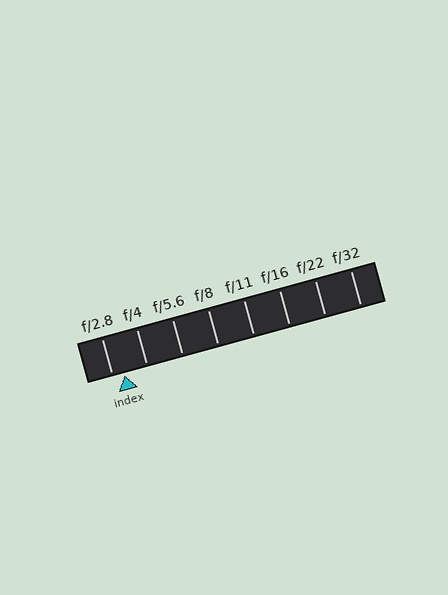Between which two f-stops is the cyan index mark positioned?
The index mark is between f/2.8 and f/4.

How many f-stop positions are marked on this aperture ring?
There are 8 f-stop positions marked.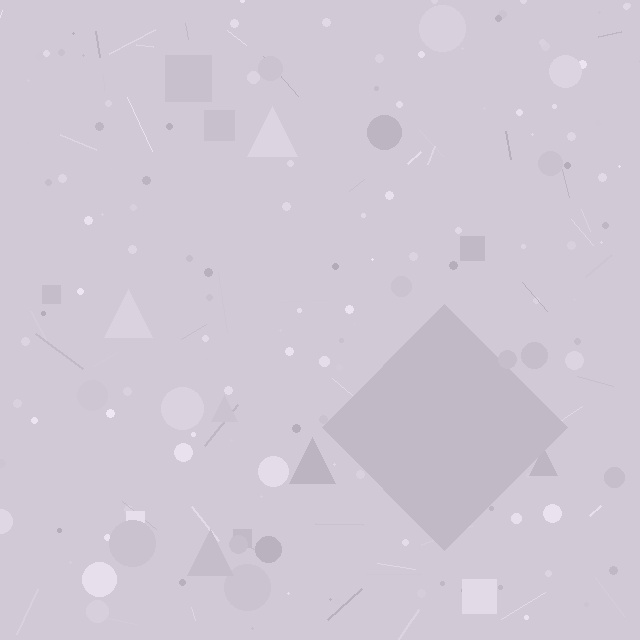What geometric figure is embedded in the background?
A diamond is embedded in the background.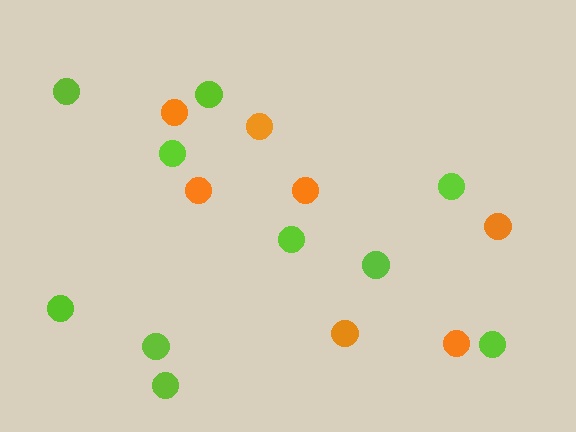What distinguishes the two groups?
There are 2 groups: one group of orange circles (7) and one group of lime circles (10).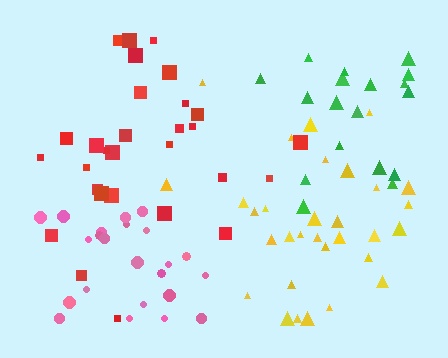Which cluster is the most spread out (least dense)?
Yellow.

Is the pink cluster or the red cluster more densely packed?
Pink.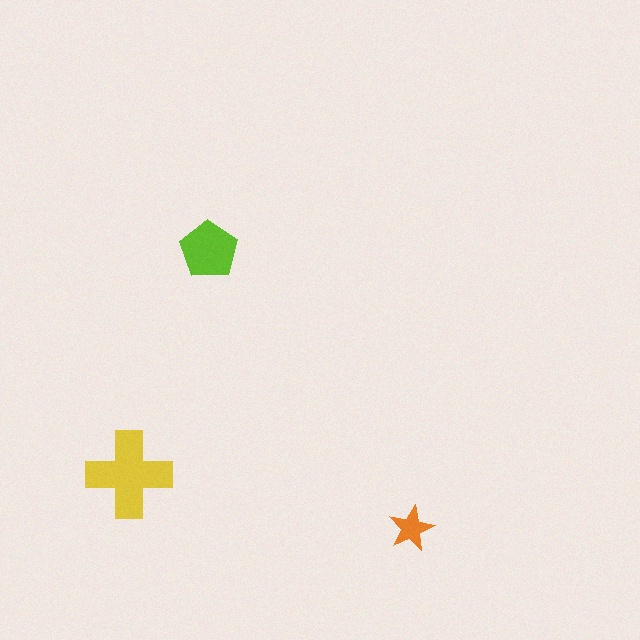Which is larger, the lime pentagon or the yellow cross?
The yellow cross.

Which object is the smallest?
The orange star.